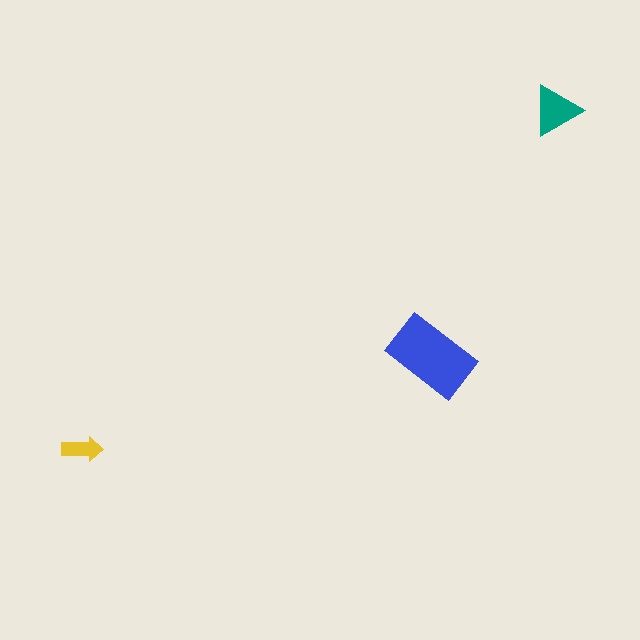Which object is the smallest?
The yellow arrow.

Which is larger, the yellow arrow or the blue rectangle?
The blue rectangle.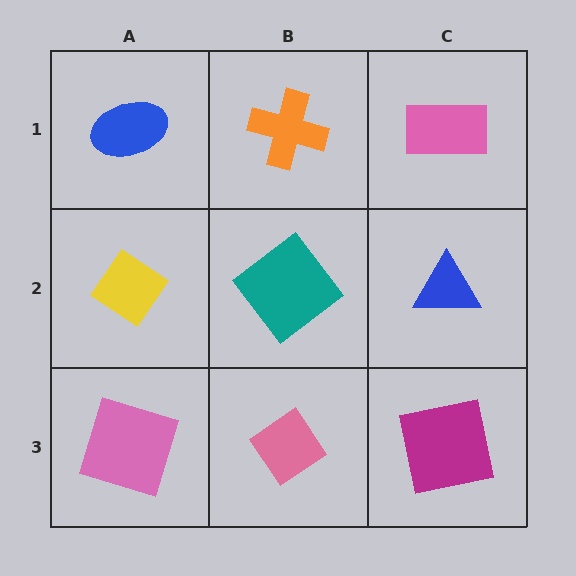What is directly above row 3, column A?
A yellow diamond.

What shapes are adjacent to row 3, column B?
A teal diamond (row 2, column B), a pink square (row 3, column A), a magenta square (row 3, column C).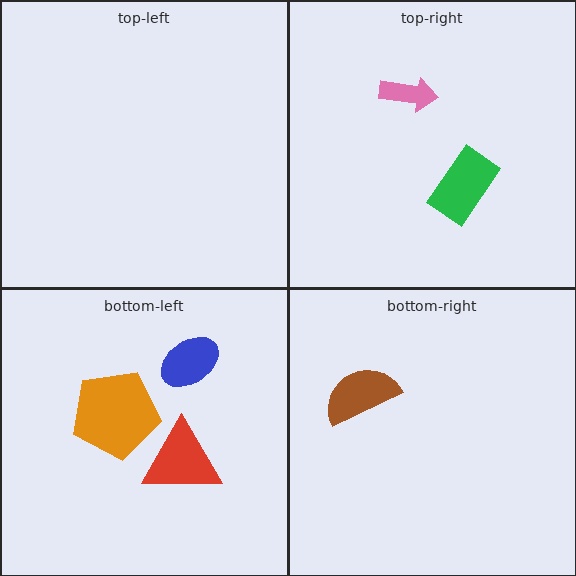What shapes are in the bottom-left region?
The orange pentagon, the red triangle, the blue ellipse.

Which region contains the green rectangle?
The top-right region.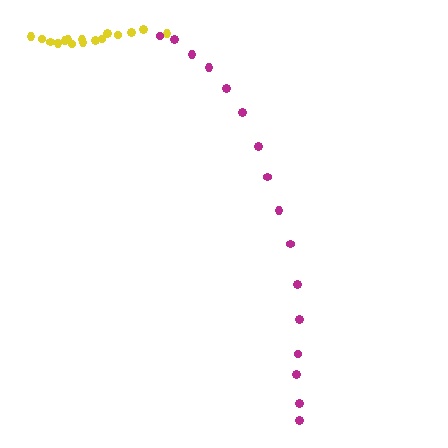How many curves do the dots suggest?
There are 2 distinct paths.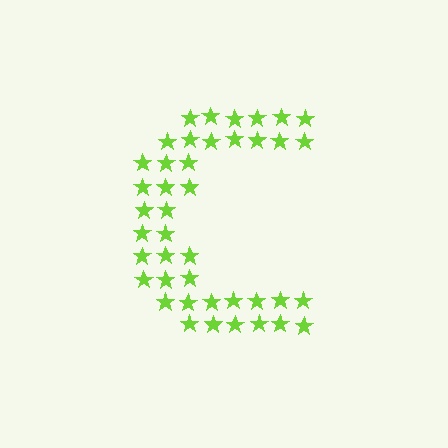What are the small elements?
The small elements are stars.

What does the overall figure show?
The overall figure shows the letter C.